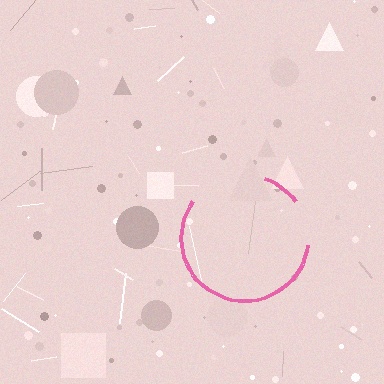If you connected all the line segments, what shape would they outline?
They would outline a circle.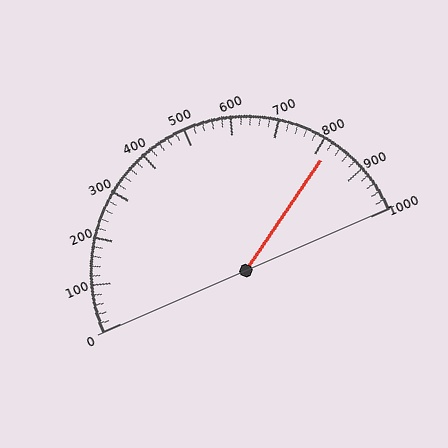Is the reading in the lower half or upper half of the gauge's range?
The reading is in the upper half of the range (0 to 1000).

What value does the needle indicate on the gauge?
The needle indicates approximately 820.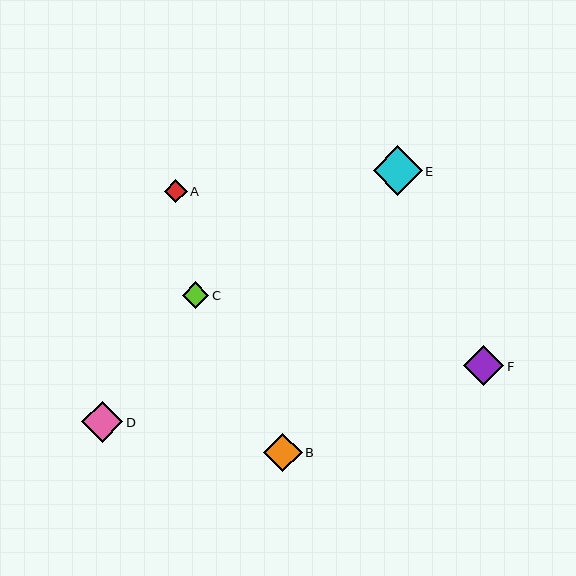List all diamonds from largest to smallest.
From largest to smallest: E, D, F, B, C, A.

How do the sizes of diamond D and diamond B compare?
Diamond D and diamond B are approximately the same size.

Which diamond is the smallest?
Diamond A is the smallest with a size of approximately 23 pixels.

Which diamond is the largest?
Diamond E is the largest with a size of approximately 49 pixels.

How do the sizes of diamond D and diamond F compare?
Diamond D and diamond F are approximately the same size.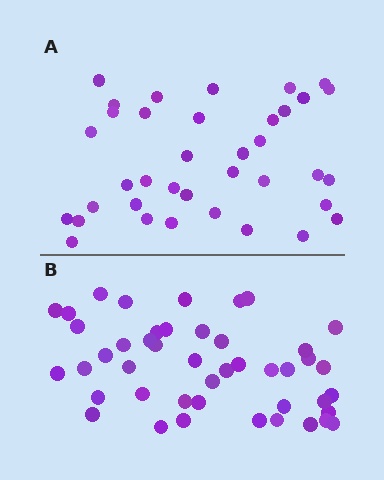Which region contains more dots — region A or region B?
Region B (the bottom region) has more dots.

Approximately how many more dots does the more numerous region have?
Region B has roughly 8 or so more dots than region A.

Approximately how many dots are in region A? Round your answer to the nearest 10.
About 40 dots. (The exact count is 37, which rounds to 40.)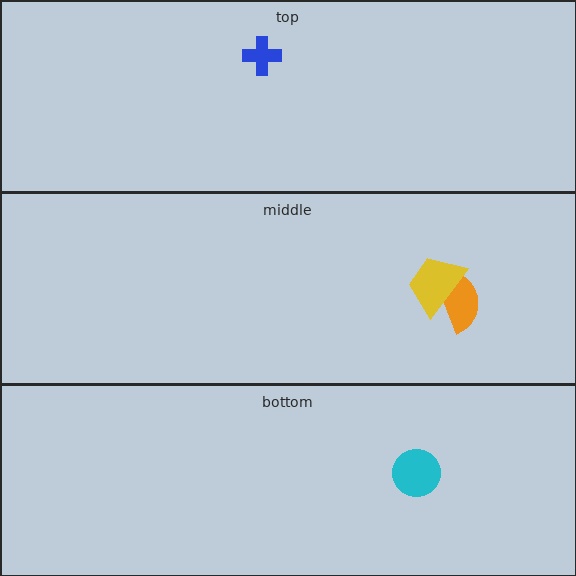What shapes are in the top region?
The blue cross.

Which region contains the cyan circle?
The bottom region.